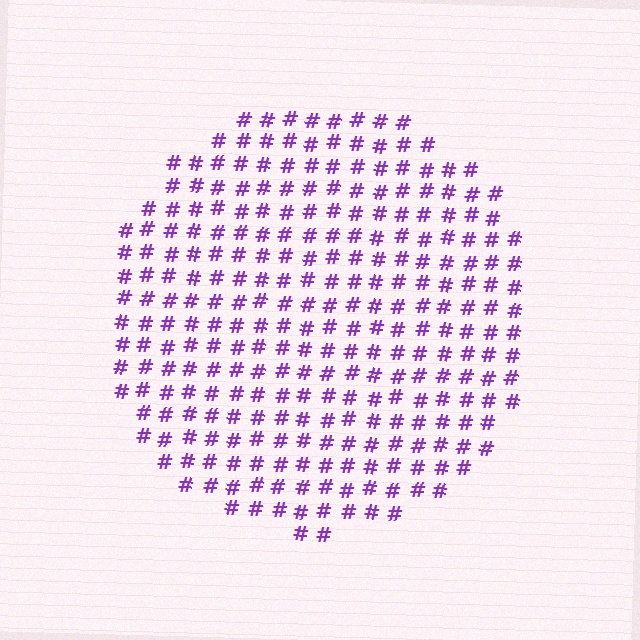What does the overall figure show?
The overall figure shows a circle.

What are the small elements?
The small elements are hash symbols.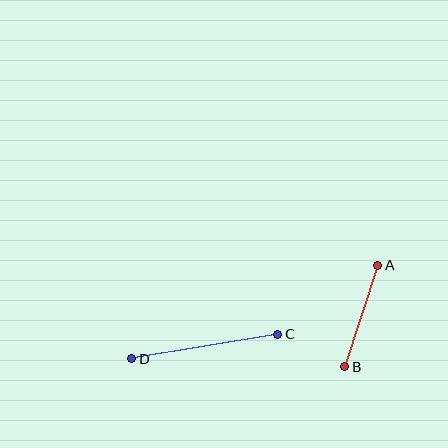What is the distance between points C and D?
The distance is approximately 148 pixels.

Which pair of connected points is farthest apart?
Points C and D are farthest apart.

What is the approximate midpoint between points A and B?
The midpoint is at approximately (361, 316) pixels.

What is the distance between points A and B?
The distance is approximately 107 pixels.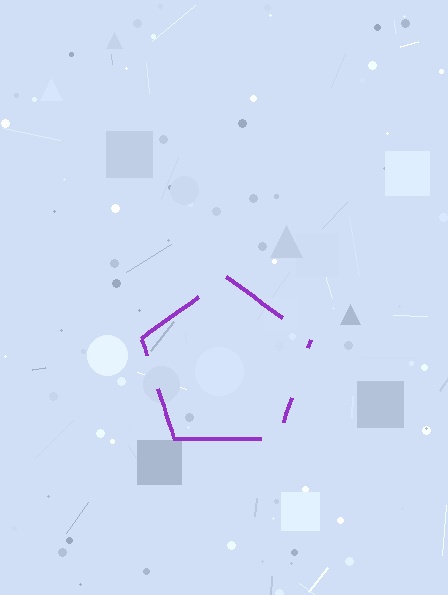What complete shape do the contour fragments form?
The contour fragments form a pentagon.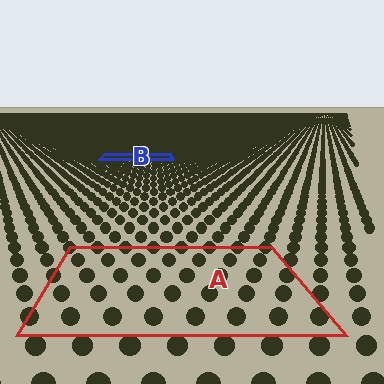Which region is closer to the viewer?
Region A is closer. The texture elements there are larger and more spread out.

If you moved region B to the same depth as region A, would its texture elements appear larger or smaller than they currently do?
They would appear larger. At a closer depth, the same texture elements are projected at a bigger on-screen size.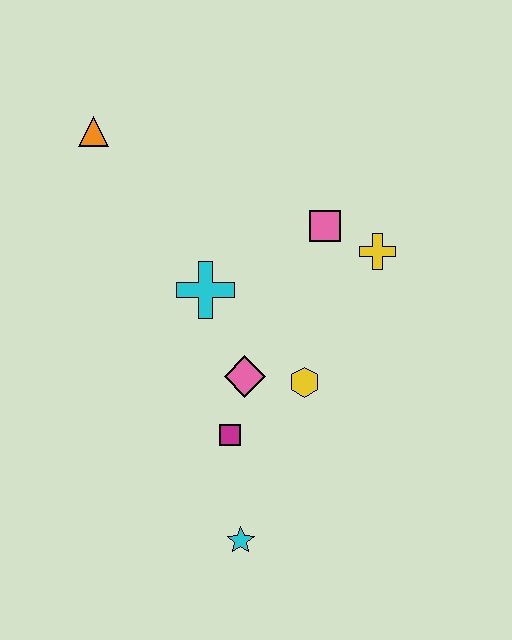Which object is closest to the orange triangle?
The cyan cross is closest to the orange triangle.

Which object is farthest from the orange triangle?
The cyan star is farthest from the orange triangle.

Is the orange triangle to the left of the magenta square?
Yes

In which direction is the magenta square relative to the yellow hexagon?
The magenta square is to the left of the yellow hexagon.